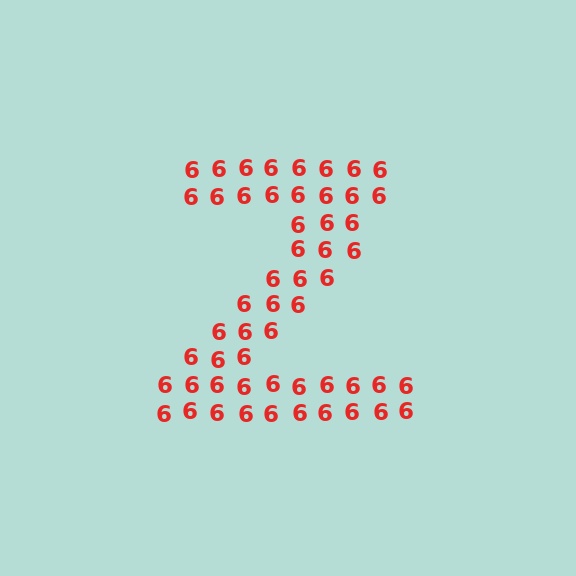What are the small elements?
The small elements are digit 6's.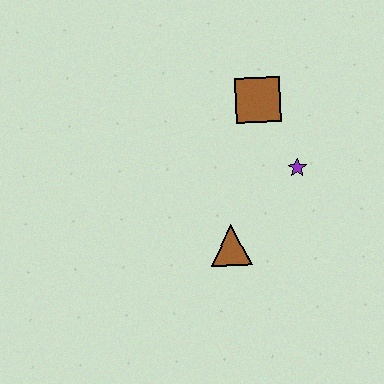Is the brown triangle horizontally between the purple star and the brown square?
No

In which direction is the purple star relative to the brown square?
The purple star is below the brown square.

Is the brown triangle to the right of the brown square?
No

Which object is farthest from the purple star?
The brown triangle is farthest from the purple star.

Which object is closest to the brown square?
The purple star is closest to the brown square.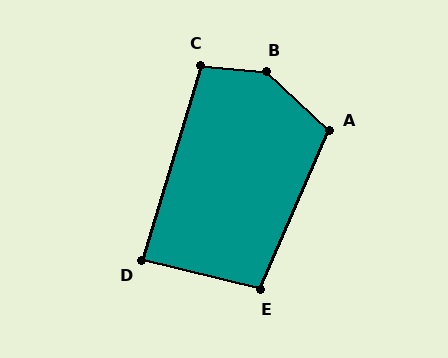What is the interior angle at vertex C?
Approximately 102 degrees (obtuse).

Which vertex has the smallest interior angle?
D, at approximately 87 degrees.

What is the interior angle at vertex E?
Approximately 100 degrees (obtuse).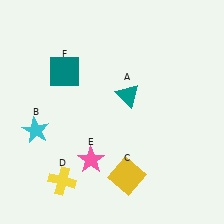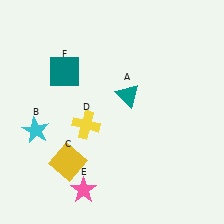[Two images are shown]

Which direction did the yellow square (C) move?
The yellow square (C) moved left.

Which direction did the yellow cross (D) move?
The yellow cross (D) moved up.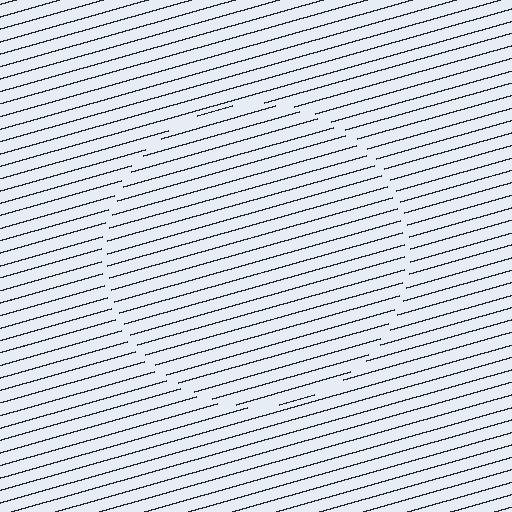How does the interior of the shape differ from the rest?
The interior of the shape contains the same grating, shifted by half a period — the contour is defined by the phase discontinuity where line-ends from the inner and outer gratings abut.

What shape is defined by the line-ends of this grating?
An illusory circle. The interior of the shape contains the same grating, shifted by half a period — the contour is defined by the phase discontinuity where line-ends from the inner and outer gratings abut.